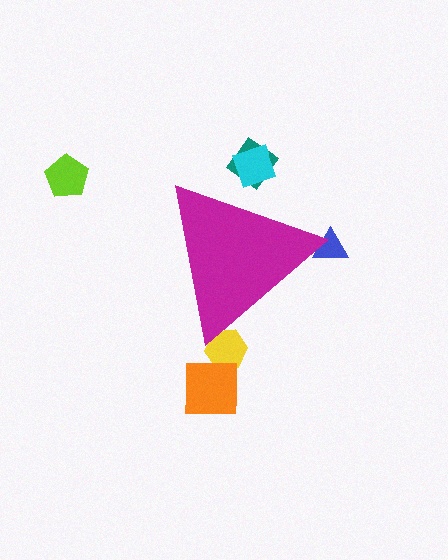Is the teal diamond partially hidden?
Yes, the teal diamond is partially hidden behind the magenta triangle.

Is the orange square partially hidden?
No, the orange square is fully visible.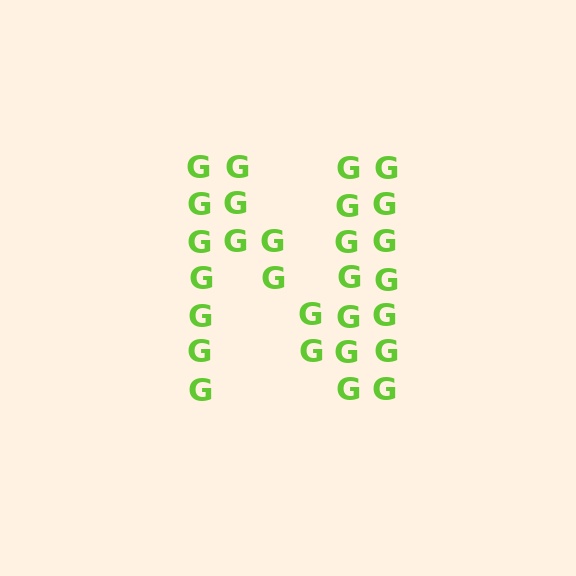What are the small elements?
The small elements are letter G's.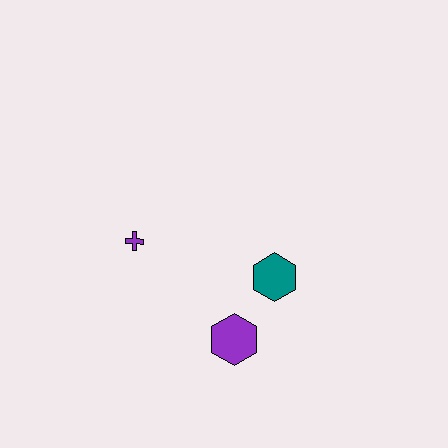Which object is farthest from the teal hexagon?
The purple cross is farthest from the teal hexagon.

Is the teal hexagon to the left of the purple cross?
No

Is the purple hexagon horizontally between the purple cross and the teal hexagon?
Yes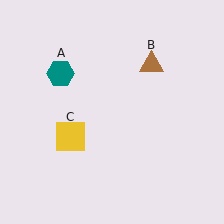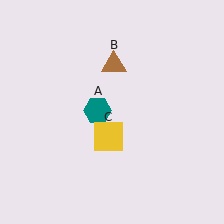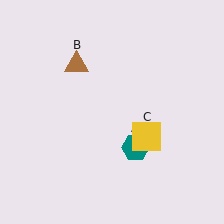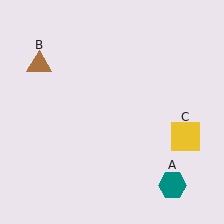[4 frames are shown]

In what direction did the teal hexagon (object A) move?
The teal hexagon (object A) moved down and to the right.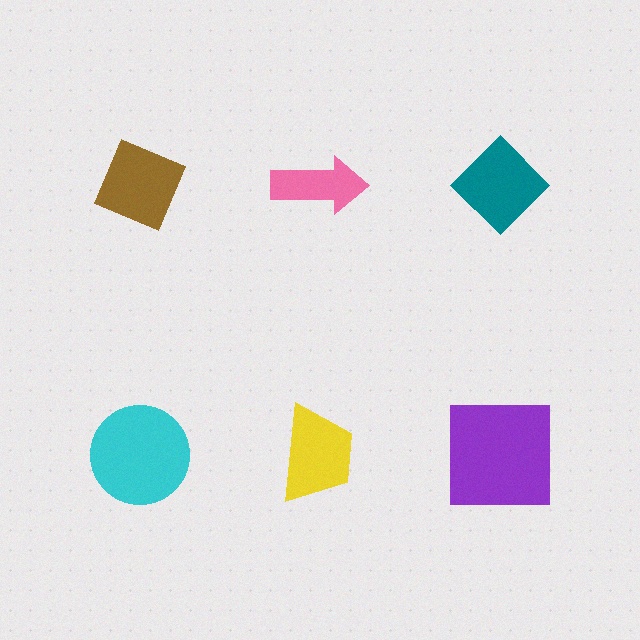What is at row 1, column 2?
A pink arrow.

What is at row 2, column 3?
A purple square.